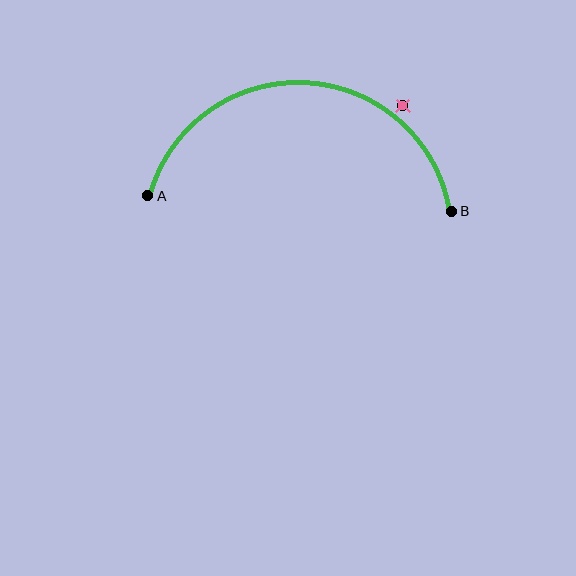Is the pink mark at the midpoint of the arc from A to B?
No — the pink mark does not lie on the arc at all. It sits slightly outside the curve.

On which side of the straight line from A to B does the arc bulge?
The arc bulges above the straight line connecting A and B.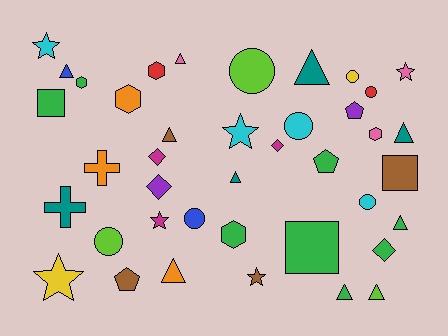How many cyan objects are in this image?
There are 4 cyan objects.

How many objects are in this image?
There are 40 objects.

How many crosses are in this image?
There are 2 crosses.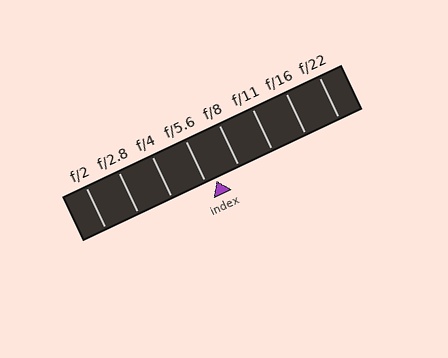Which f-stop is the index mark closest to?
The index mark is closest to f/5.6.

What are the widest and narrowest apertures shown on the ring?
The widest aperture shown is f/2 and the narrowest is f/22.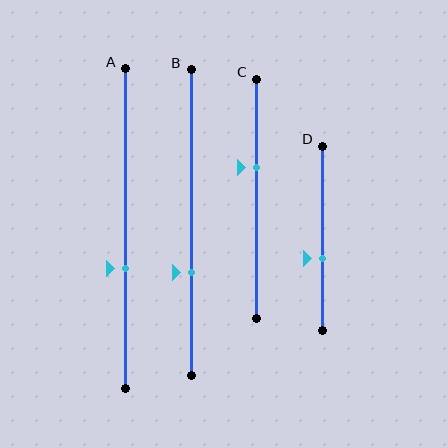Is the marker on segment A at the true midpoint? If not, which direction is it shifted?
No, the marker on segment A is shifted downward by about 12% of the segment length.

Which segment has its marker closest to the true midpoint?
Segment D has its marker closest to the true midpoint.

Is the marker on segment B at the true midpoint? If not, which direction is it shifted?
No, the marker on segment B is shifted downward by about 16% of the segment length.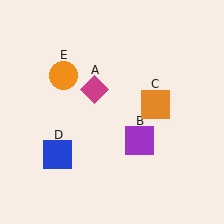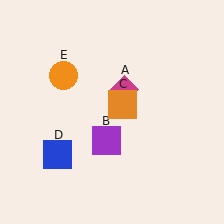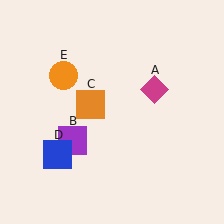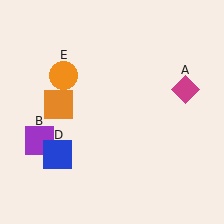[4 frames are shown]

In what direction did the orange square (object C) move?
The orange square (object C) moved left.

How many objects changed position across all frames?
3 objects changed position: magenta diamond (object A), purple square (object B), orange square (object C).